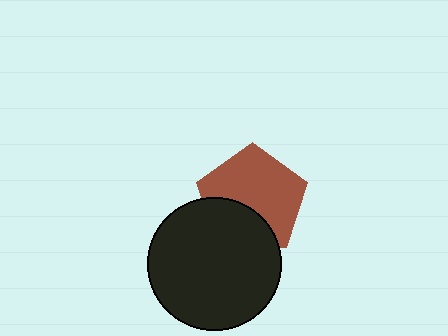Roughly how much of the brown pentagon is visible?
Most of it is visible (roughly 67%).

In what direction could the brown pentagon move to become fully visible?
The brown pentagon could move up. That would shift it out from behind the black circle entirely.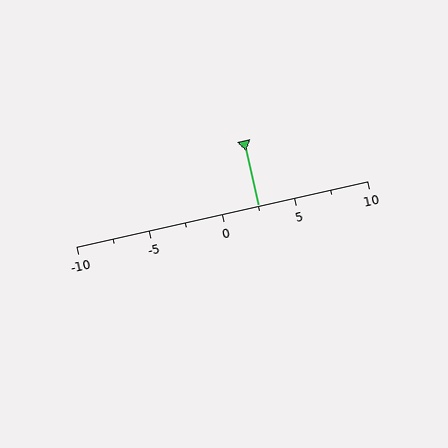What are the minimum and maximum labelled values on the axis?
The axis runs from -10 to 10.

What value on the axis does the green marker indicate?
The marker indicates approximately 2.5.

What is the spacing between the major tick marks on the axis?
The major ticks are spaced 5 apart.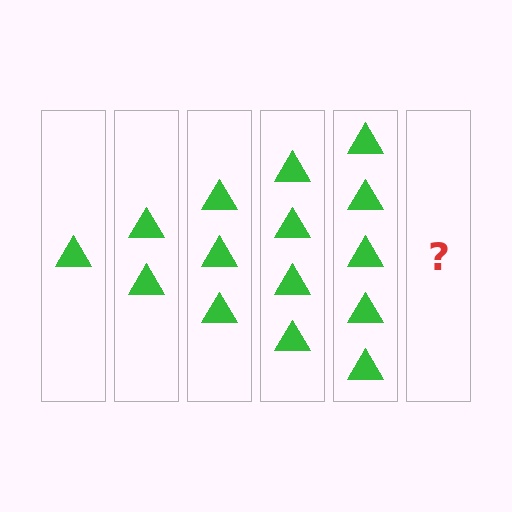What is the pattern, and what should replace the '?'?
The pattern is that each step adds one more triangle. The '?' should be 6 triangles.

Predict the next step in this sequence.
The next step is 6 triangles.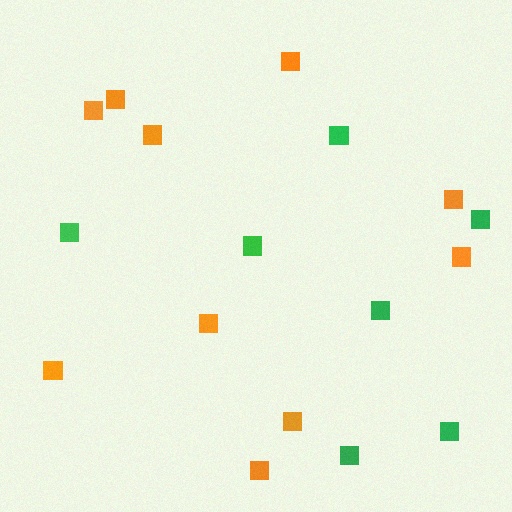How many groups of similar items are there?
There are 2 groups: one group of green squares (7) and one group of orange squares (10).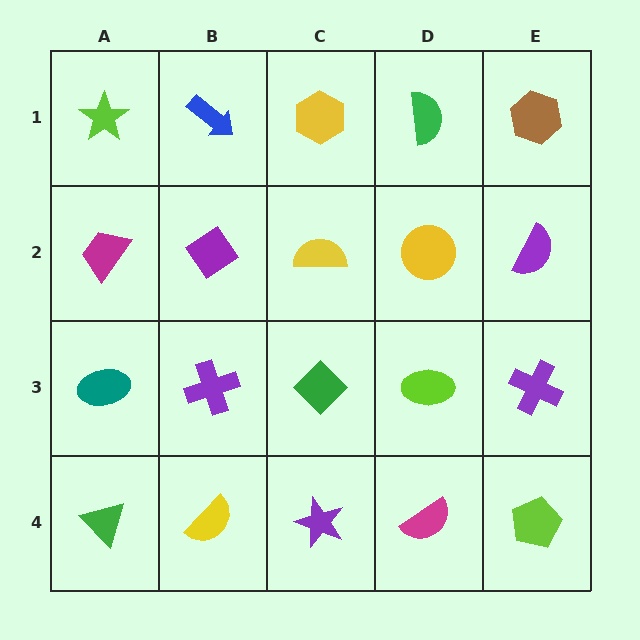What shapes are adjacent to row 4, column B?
A purple cross (row 3, column B), a green triangle (row 4, column A), a purple star (row 4, column C).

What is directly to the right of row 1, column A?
A blue arrow.